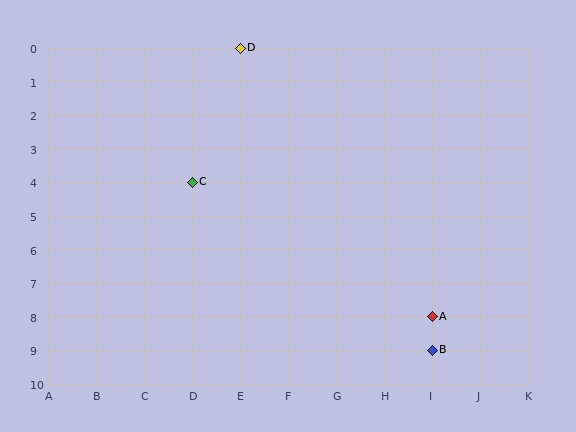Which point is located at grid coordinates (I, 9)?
Point B is at (I, 9).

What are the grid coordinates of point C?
Point C is at grid coordinates (D, 4).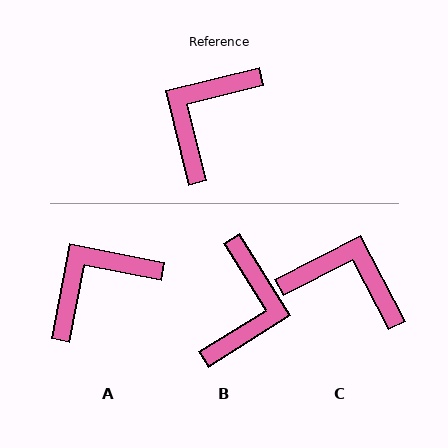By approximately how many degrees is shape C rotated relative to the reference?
Approximately 77 degrees clockwise.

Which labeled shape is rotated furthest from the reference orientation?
B, about 162 degrees away.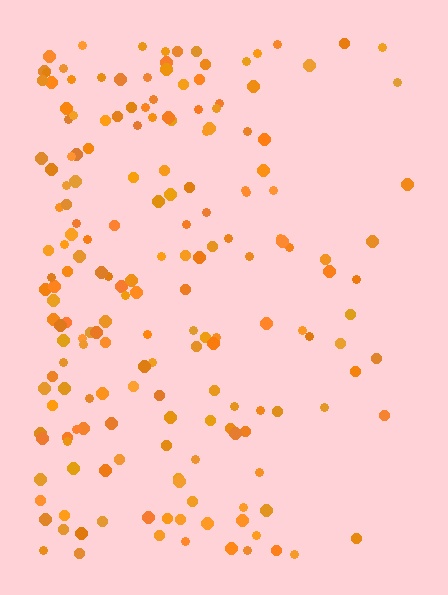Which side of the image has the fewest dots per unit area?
The right.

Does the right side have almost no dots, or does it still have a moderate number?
Still a moderate number, just noticeably fewer than the left.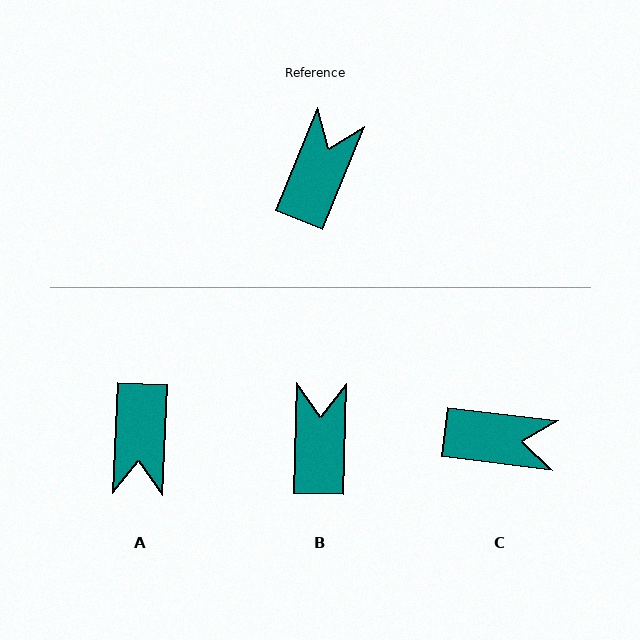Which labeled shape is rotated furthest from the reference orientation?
A, about 161 degrees away.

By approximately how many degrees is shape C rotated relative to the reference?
Approximately 75 degrees clockwise.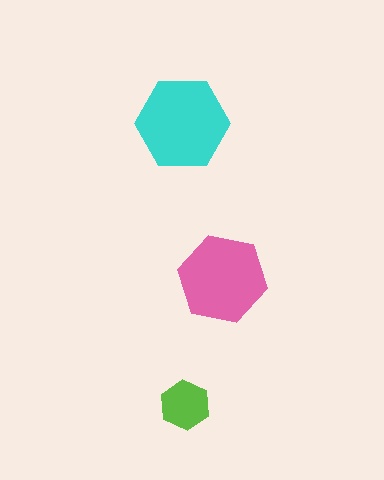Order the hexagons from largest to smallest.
the cyan one, the pink one, the lime one.